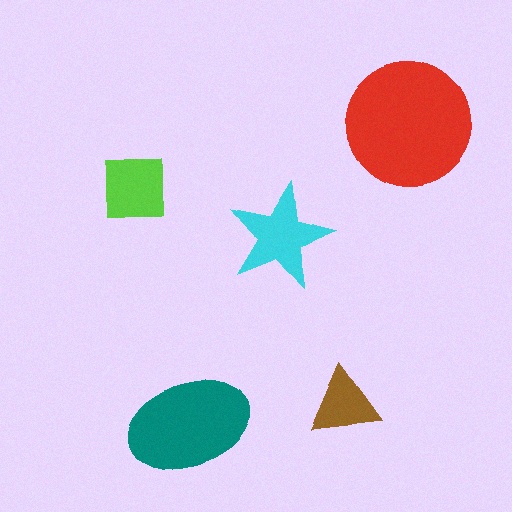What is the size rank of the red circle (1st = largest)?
1st.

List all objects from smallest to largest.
The brown triangle, the lime square, the cyan star, the teal ellipse, the red circle.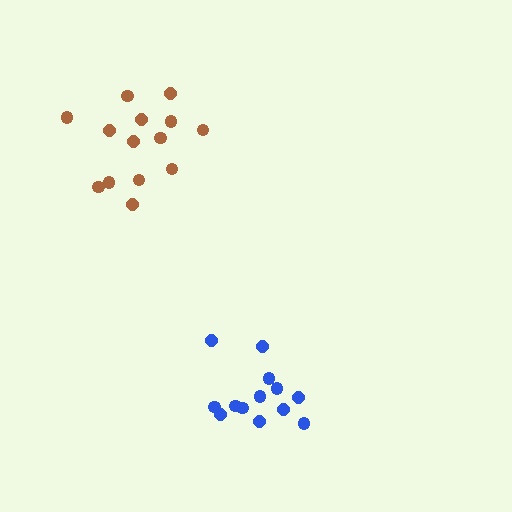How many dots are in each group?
Group 1: 14 dots, Group 2: 13 dots (27 total).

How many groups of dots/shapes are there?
There are 2 groups.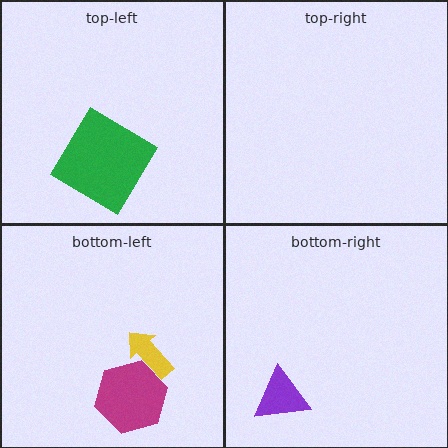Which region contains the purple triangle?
The bottom-right region.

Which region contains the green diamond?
The top-left region.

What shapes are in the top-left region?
The green diamond.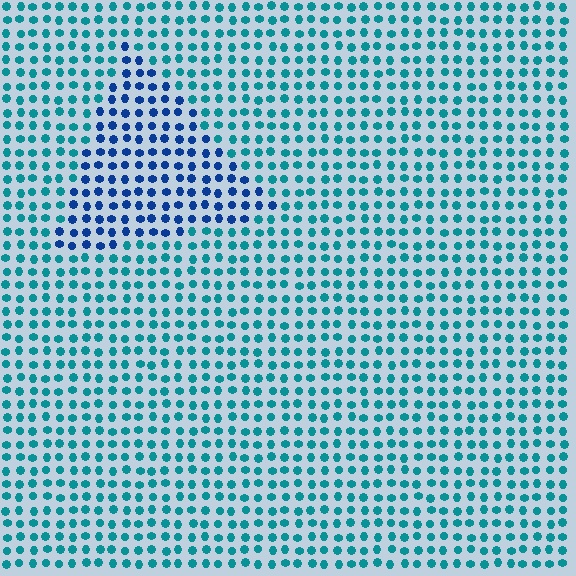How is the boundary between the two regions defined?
The boundary is defined purely by a slight shift in hue (about 37 degrees). Spacing, size, and orientation are identical on both sides.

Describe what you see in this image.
The image is filled with small teal elements in a uniform arrangement. A triangle-shaped region is visible where the elements are tinted to a slightly different hue, forming a subtle color boundary.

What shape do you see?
I see a triangle.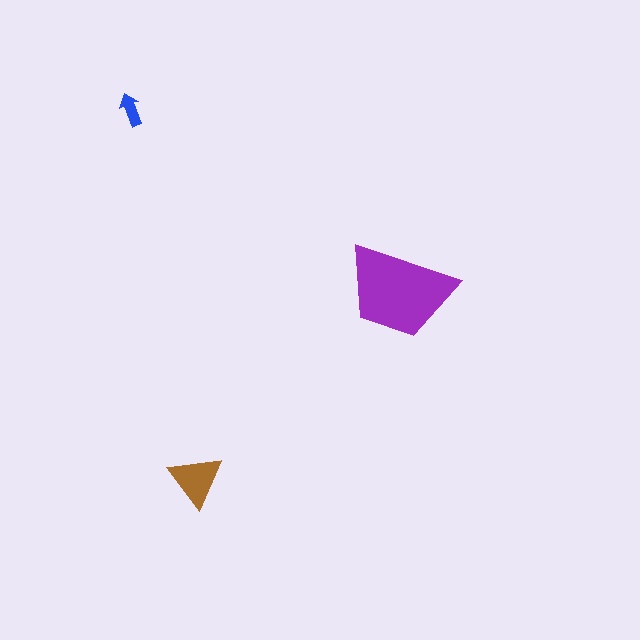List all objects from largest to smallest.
The purple trapezoid, the brown triangle, the blue arrow.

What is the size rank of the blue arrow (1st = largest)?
3rd.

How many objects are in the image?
There are 3 objects in the image.